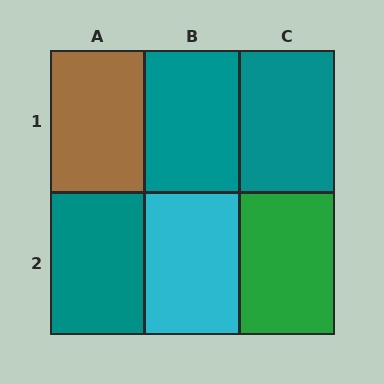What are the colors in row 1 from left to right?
Brown, teal, teal.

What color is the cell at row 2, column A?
Teal.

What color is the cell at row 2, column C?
Green.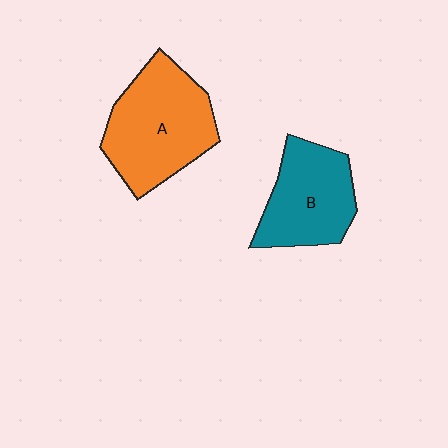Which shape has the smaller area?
Shape B (teal).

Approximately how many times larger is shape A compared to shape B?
Approximately 1.3 times.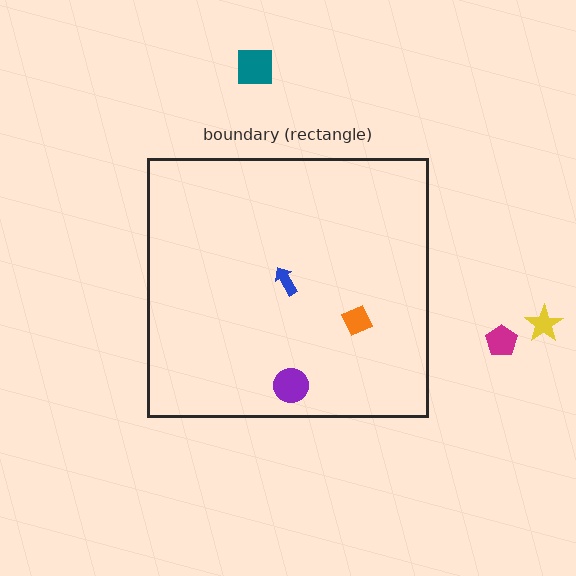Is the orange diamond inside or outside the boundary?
Inside.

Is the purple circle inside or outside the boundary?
Inside.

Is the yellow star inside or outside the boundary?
Outside.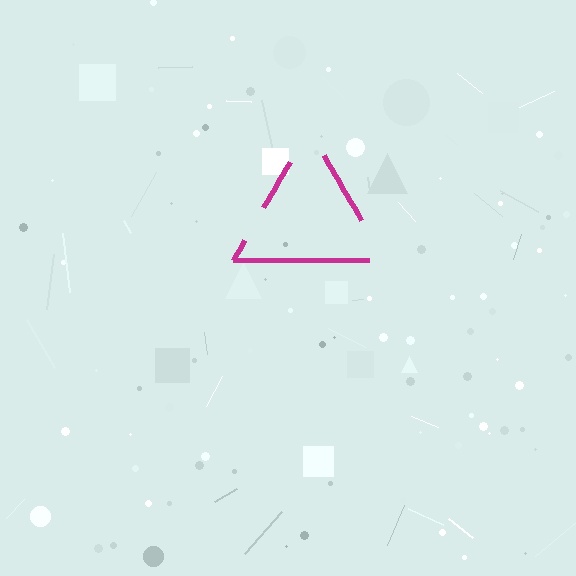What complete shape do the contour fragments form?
The contour fragments form a triangle.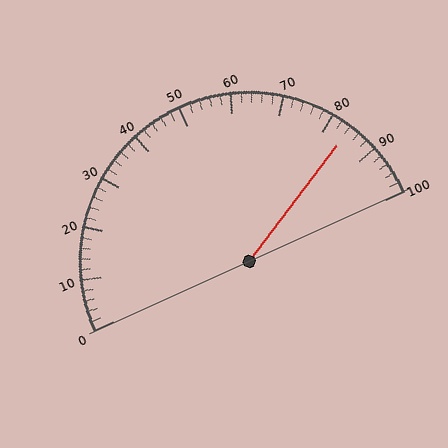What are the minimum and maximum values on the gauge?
The gauge ranges from 0 to 100.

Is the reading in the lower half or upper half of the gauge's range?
The reading is in the upper half of the range (0 to 100).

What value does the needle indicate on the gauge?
The needle indicates approximately 84.